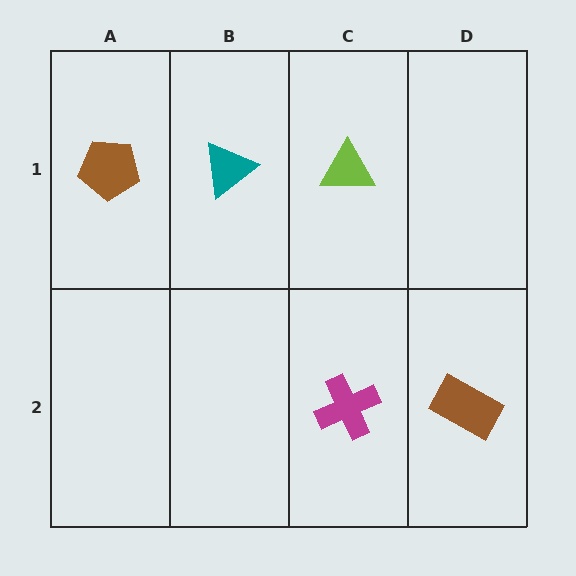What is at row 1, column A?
A brown pentagon.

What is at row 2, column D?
A brown rectangle.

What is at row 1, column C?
A lime triangle.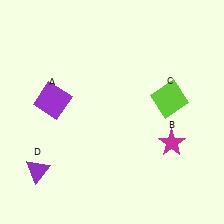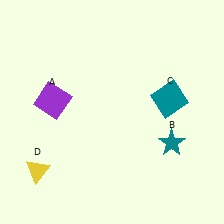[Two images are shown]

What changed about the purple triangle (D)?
In Image 1, D is purple. In Image 2, it changed to yellow.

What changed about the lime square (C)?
In Image 1, C is lime. In Image 2, it changed to teal.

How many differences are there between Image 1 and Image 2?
There are 3 differences between the two images.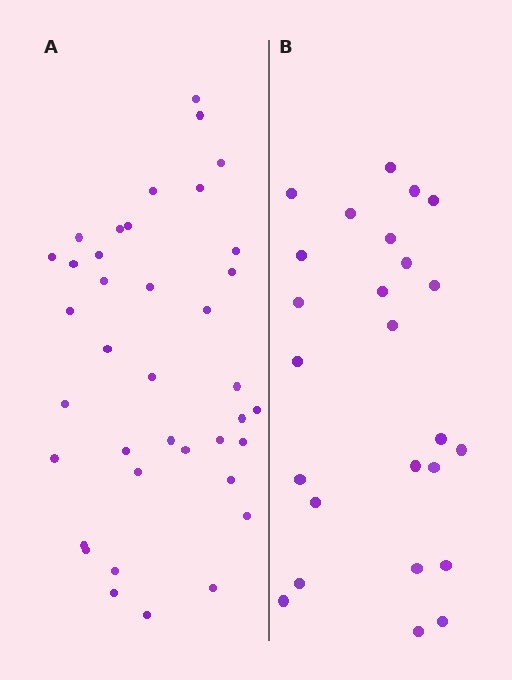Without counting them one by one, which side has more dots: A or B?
Region A (the left region) has more dots.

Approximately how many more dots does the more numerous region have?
Region A has approximately 15 more dots than region B.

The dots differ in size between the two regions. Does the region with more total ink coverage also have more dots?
No. Region B has more total ink coverage because its dots are larger, but region A actually contains more individual dots. Total area can be misleading — the number of items is what matters here.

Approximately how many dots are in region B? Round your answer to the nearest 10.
About 20 dots. (The exact count is 25, which rounds to 20.)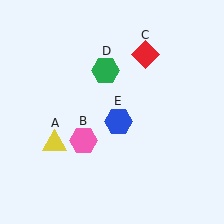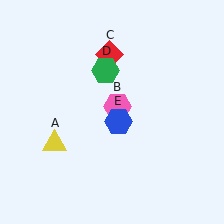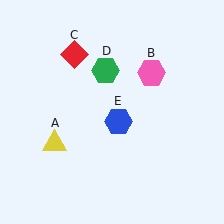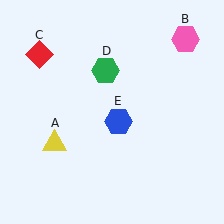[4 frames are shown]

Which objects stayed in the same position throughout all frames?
Yellow triangle (object A) and green hexagon (object D) and blue hexagon (object E) remained stationary.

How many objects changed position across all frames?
2 objects changed position: pink hexagon (object B), red diamond (object C).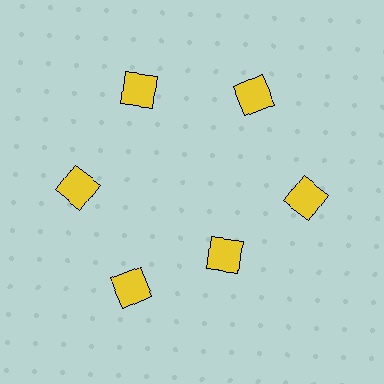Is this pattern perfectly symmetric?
No. The 6 yellow squares are arranged in a ring, but one element near the 5 o'clock position is pulled inward toward the center, breaking the 6-fold rotational symmetry.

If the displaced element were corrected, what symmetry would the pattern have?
It would have 6-fold rotational symmetry — the pattern would map onto itself every 60 degrees.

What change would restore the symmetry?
The symmetry would be restored by moving it outward, back onto the ring so that all 6 squares sit at equal angles and equal distance from the center.